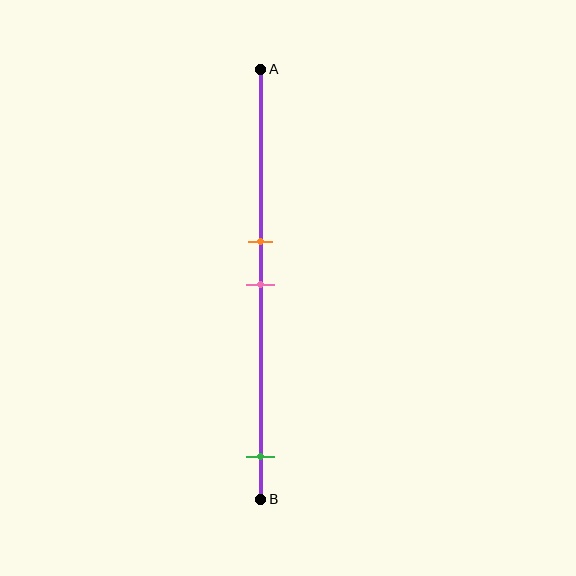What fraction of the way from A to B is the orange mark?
The orange mark is approximately 40% (0.4) of the way from A to B.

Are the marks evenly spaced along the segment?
No, the marks are not evenly spaced.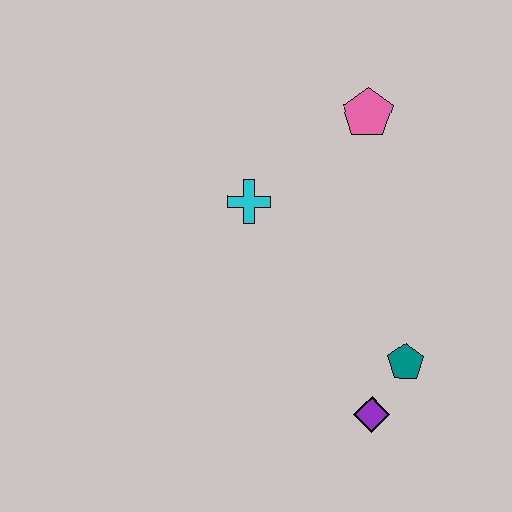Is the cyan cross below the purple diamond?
No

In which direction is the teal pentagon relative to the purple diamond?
The teal pentagon is above the purple diamond.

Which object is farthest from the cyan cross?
The purple diamond is farthest from the cyan cross.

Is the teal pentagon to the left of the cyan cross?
No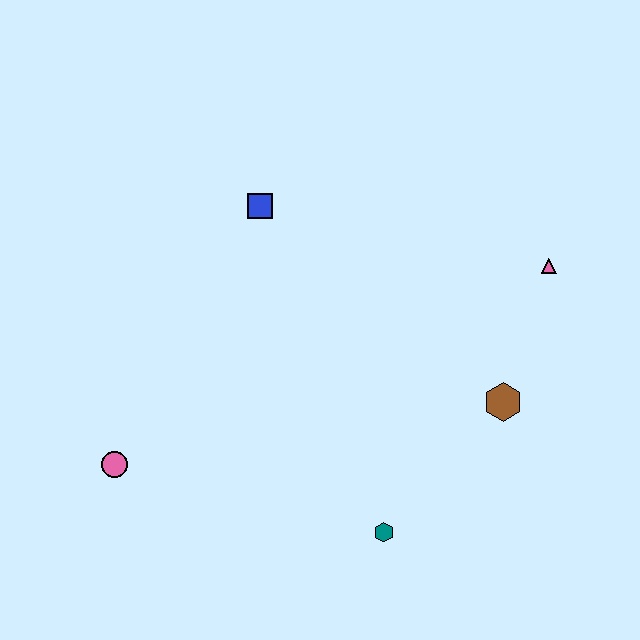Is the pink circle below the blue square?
Yes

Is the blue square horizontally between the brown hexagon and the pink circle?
Yes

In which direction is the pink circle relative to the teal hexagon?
The pink circle is to the left of the teal hexagon.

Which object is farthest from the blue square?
The teal hexagon is farthest from the blue square.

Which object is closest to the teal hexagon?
The brown hexagon is closest to the teal hexagon.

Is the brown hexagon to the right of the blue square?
Yes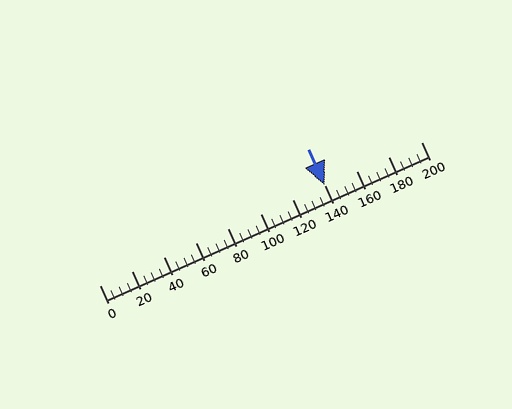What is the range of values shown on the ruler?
The ruler shows values from 0 to 200.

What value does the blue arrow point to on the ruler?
The blue arrow points to approximately 140.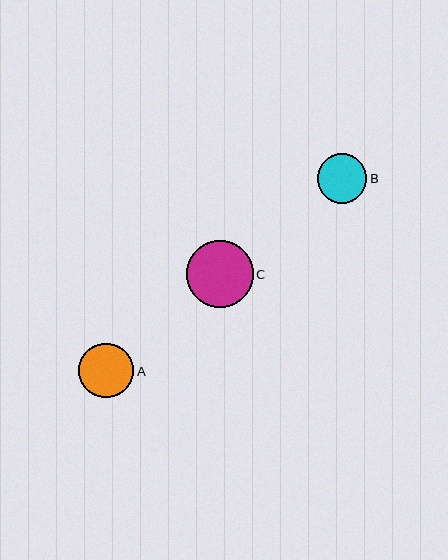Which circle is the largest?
Circle C is the largest with a size of approximately 67 pixels.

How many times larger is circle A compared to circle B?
Circle A is approximately 1.1 times the size of circle B.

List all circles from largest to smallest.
From largest to smallest: C, A, B.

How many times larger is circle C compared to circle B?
Circle C is approximately 1.4 times the size of circle B.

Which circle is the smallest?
Circle B is the smallest with a size of approximately 49 pixels.